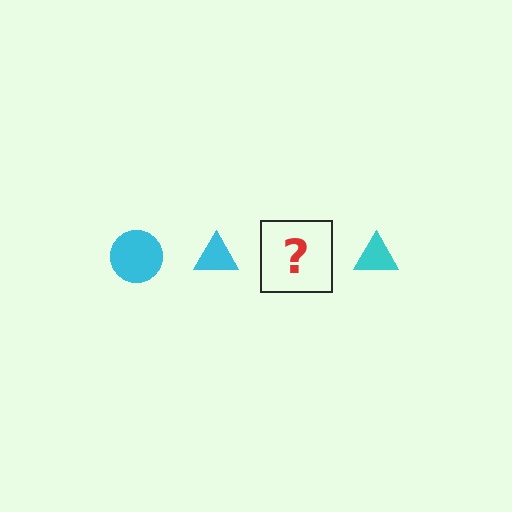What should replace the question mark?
The question mark should be replaced with a cyan circle.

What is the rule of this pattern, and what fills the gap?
The rule is that the pattern cycles through circle, triangle shapes in cyan. The gap should be filled with a cyan circle.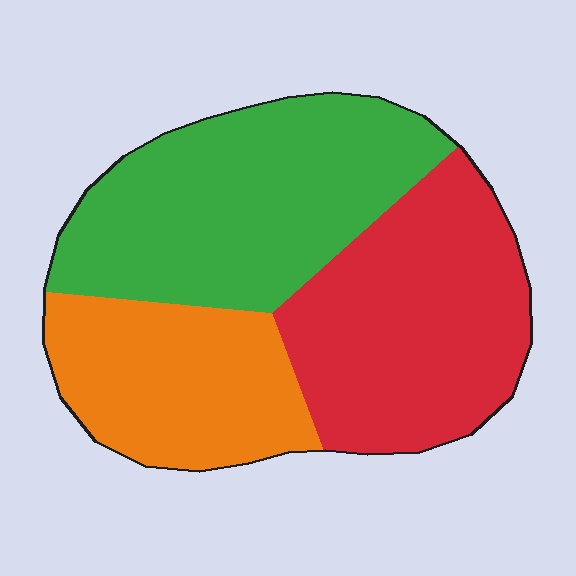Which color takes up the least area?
Orange, at roughly 25%.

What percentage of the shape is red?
Red takes up about three eighths (3/8) of the shape.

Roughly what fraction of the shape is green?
Green takes up about two fifths (2/5) of the shape.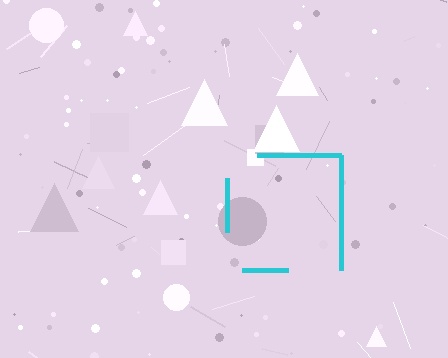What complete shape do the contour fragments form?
The contour fragments form a square.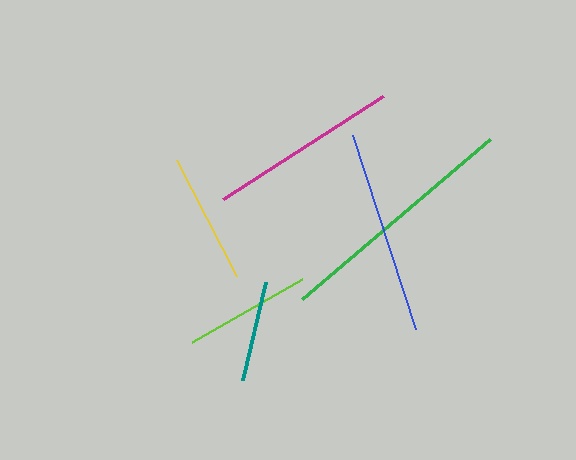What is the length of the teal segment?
The teal segment is approximately 100 pixels long.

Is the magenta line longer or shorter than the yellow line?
The magenta line is longer than the yellow line.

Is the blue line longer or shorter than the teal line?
The blue line is longer than the teal line.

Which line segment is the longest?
The green line is the longest at approximately 247 pixels.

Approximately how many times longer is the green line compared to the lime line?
The green line is approximately 1.9 times the length of the lime line.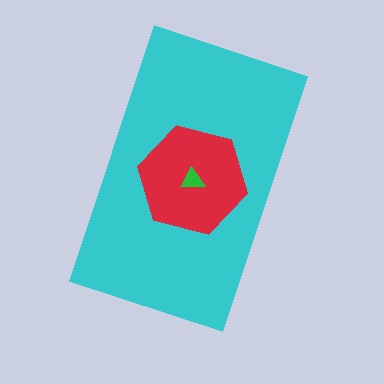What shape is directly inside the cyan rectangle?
The red hexagon.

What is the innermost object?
The green triangle.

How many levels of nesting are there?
3.